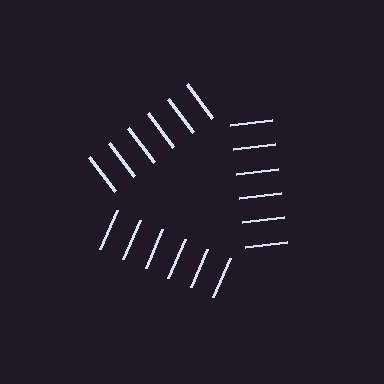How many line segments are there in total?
18 — 6 along each of the 3 edges.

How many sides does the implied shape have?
3 sides — the line-ends trace a triangle.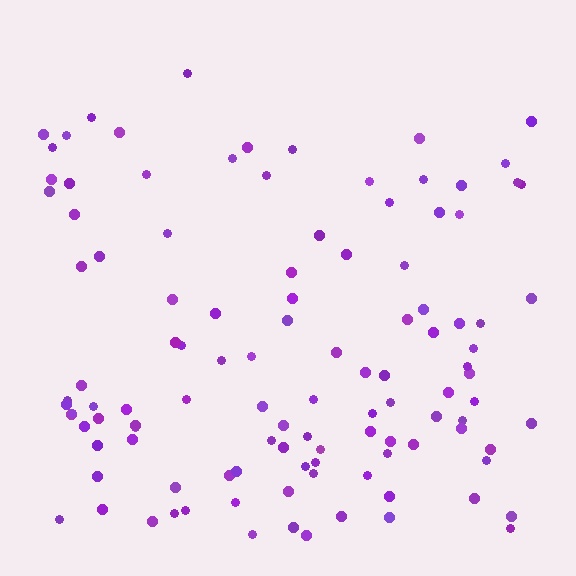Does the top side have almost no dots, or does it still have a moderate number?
Still a moderate number, just noticeably fewer than the bottom.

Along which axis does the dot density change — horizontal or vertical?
Vertical.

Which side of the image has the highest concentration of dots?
The bottom.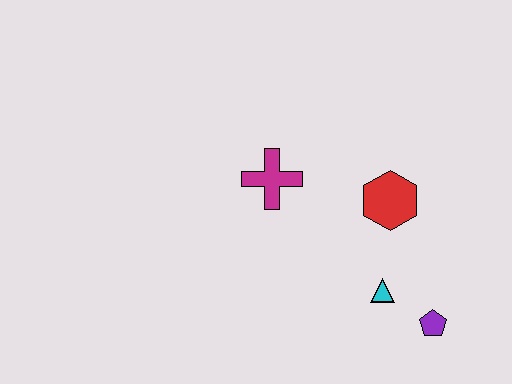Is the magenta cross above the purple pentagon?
Yes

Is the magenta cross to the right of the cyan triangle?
No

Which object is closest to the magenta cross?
The red hexagon is closest to the magenta cross.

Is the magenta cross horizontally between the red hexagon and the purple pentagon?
No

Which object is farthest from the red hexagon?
The purple pentagon is farthest from the red hexagon.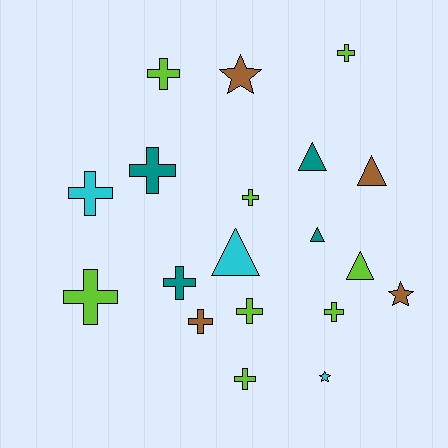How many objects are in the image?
There are 19 objects.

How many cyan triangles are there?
There is 1 cyan triangle.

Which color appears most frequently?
Lime, with 8 objects.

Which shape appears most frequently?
Cross, with 11 objects.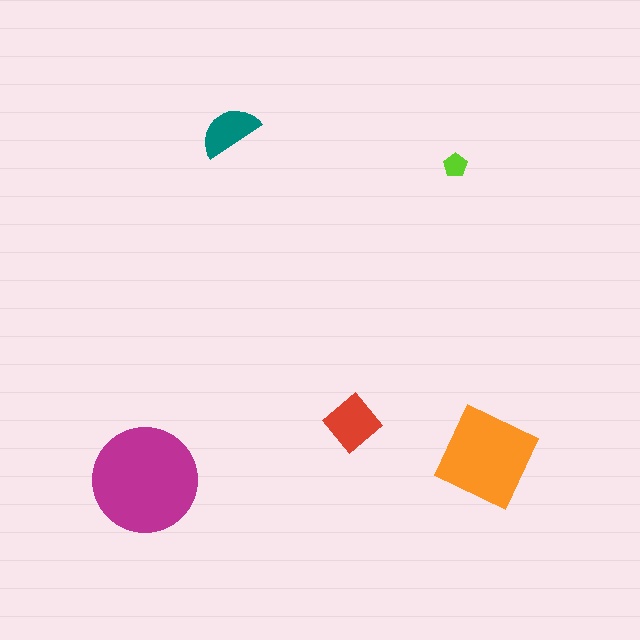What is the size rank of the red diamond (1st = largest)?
3rd.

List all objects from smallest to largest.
The lime pentagon, the teal semicircle, the red diamond, the orange diamond, the magenta circle.